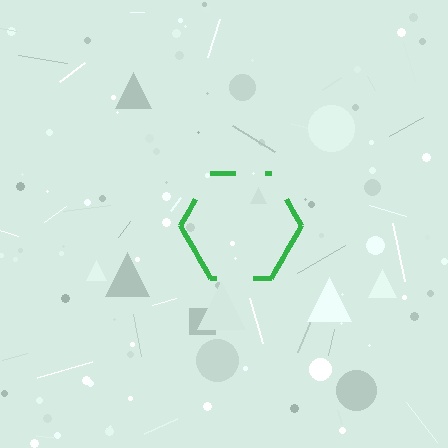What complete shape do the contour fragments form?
The contour fragments form a hexagon.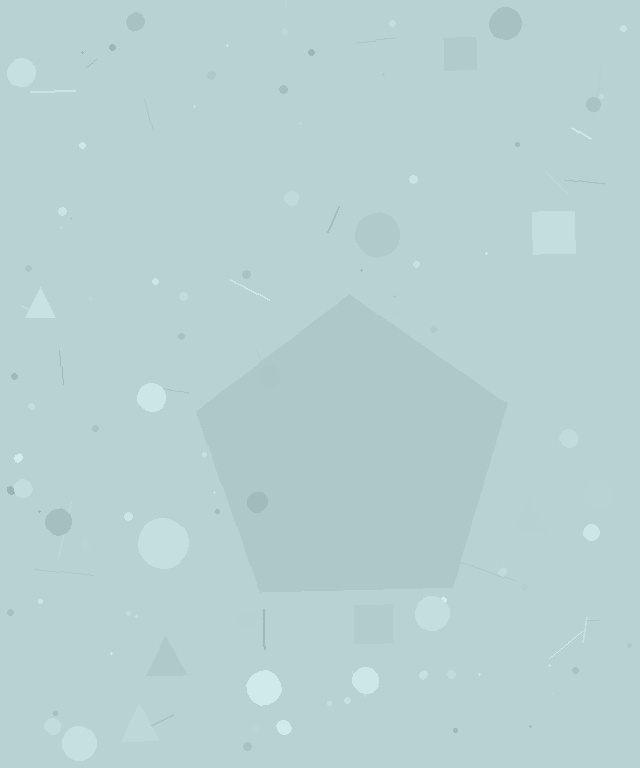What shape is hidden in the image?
A pentagon is hidden in the image.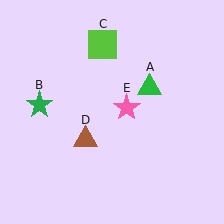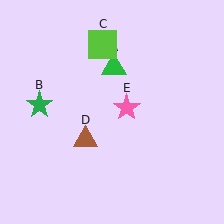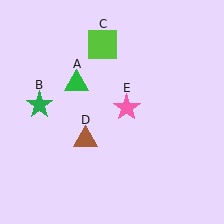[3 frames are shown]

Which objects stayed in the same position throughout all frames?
Green star (object B) and lime square (object C) and brown triangle (object D) and pink star (object E) remained stationary.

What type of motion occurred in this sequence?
The green triangle (object A) rotated counterclockwise around the center of the scene.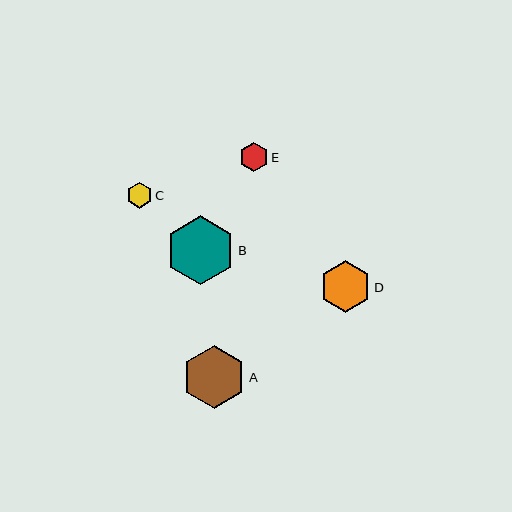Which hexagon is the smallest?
Hexagon C is the smallest with a size of approximately 26 pixels.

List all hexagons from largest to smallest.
From largest to smallest: B, A, D, E, C.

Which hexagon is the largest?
Hexagon B is the largest with a size of approximately 68 pixels.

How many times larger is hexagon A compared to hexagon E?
Hexagon A is approximately 2.2 times the size of hexagon E.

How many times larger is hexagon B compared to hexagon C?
Hexagon B is approximately 2.7 times the size of hexagon C.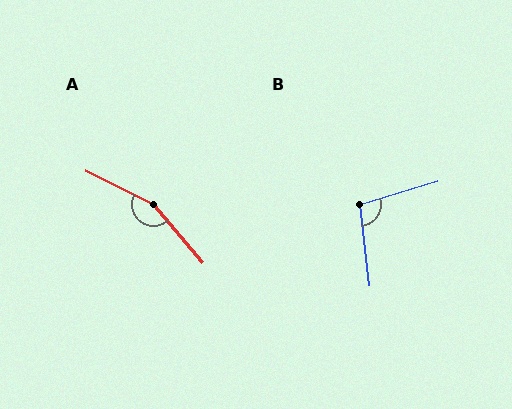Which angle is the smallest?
B, at approximately 100 degrees.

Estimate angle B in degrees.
Approximately 100 degrees.